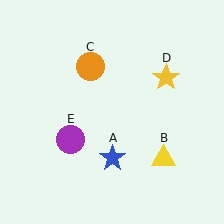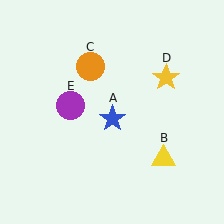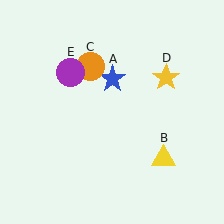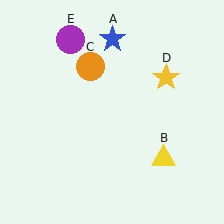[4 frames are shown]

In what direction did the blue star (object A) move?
The blue star (object A) moved up.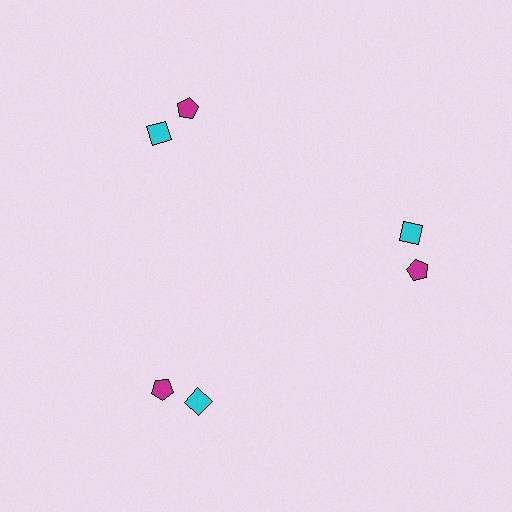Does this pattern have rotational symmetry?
Yes, this pattern has 3-fold rotational symmetry. It looks the same after rotating 120 degrees around the center.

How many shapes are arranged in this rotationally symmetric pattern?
There are 6 shapes, arranged in 3 groups of 2.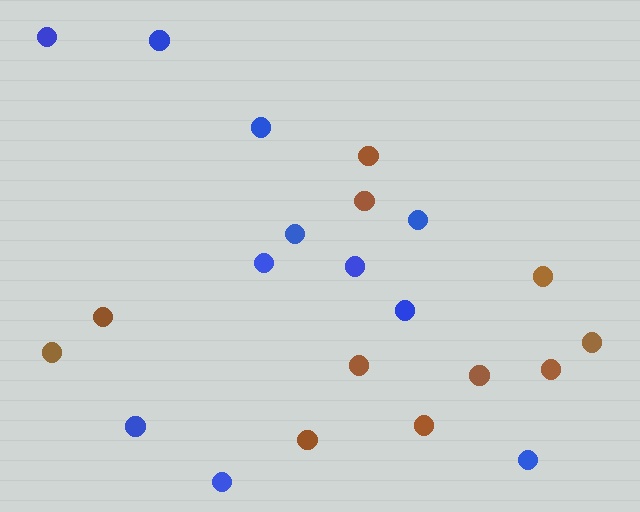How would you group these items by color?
There are 2 groups: one group of blue circles (11) and one group of brown circles (11).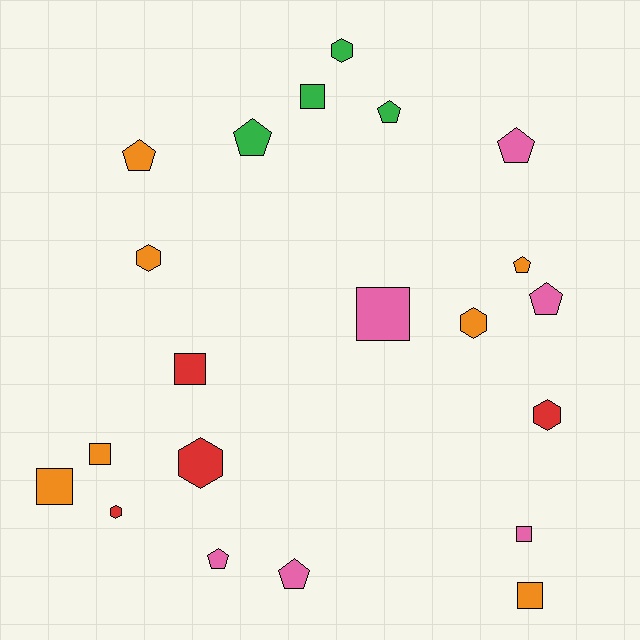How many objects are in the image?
There are 21 objects.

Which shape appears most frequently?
Pentagon, with 8 objects.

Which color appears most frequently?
Orange, with 7 objects.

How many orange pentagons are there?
There are 2 orange pentagons.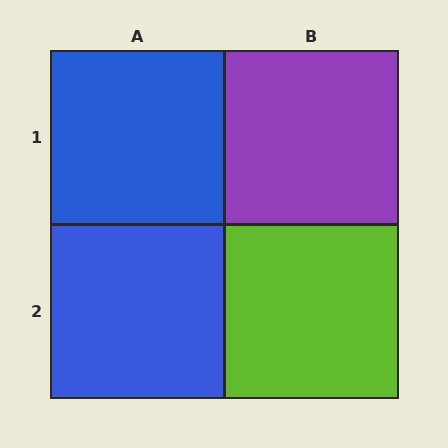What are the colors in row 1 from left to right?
Blue, purple.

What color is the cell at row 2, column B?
Lime.